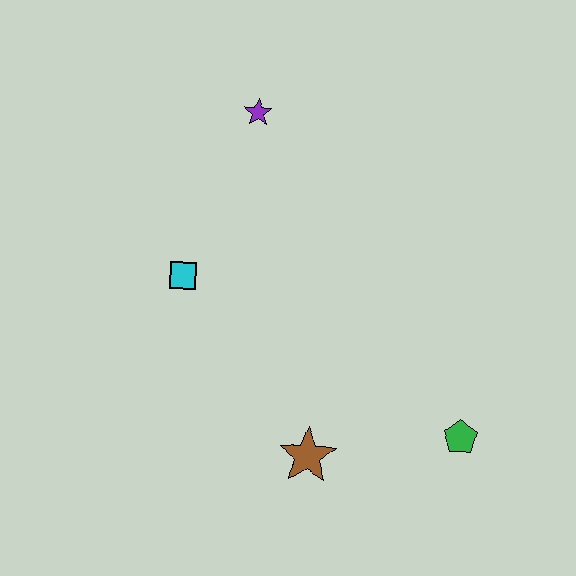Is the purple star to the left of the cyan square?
No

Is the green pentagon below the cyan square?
Yes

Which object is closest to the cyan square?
The purple star is closest to the cyan square.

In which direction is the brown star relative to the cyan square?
The brown star is below the cyan square.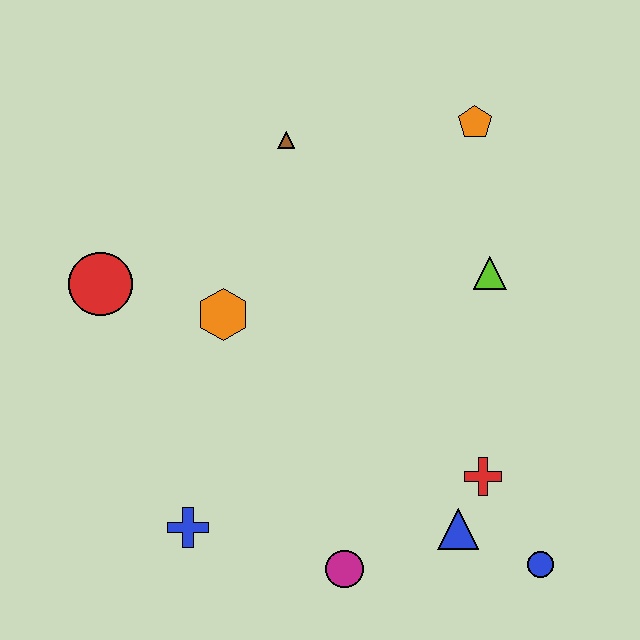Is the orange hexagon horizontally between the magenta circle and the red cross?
No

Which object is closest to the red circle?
The orange hexagon is closest to the red circle.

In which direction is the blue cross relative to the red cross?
The blue cross is to the left of the red cross.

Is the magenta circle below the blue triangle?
Yes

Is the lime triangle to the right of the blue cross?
Yes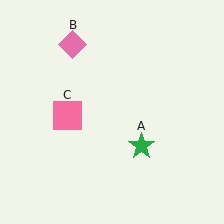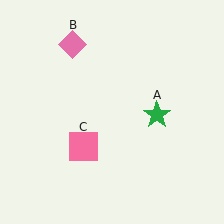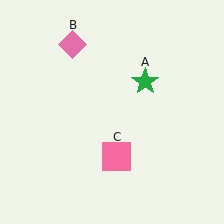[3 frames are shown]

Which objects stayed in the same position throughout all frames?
Pink diamond (object B) remained stationary.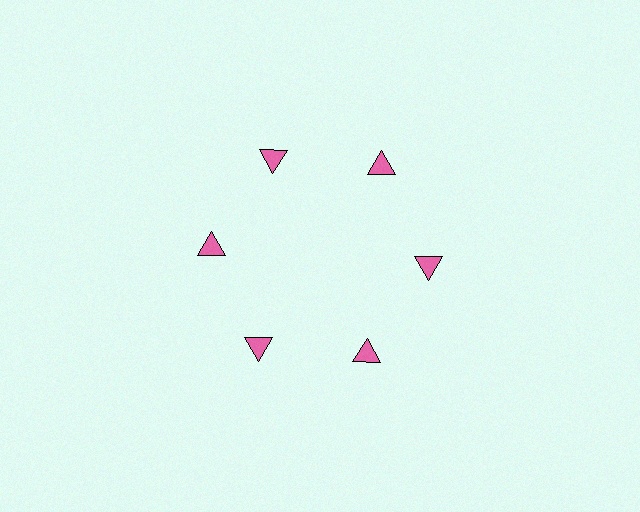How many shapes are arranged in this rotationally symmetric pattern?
There are 6 shapes, arranged in 6 groups of 1.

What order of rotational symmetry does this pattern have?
This pattern has 6-fold rotational symmetry.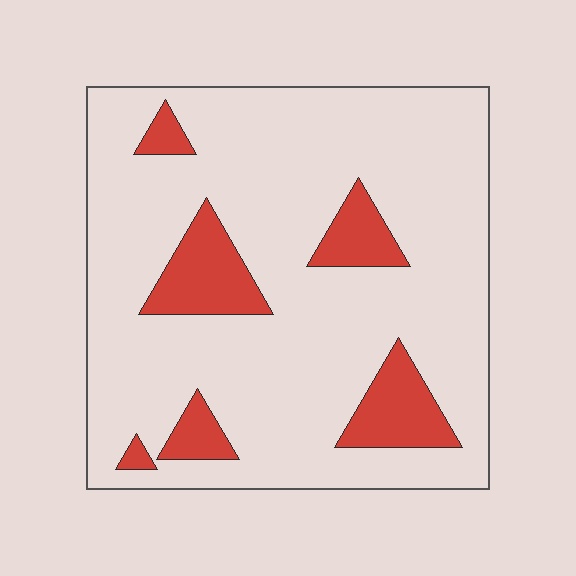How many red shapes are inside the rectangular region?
6.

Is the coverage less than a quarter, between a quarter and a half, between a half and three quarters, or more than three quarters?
Less than a quarter.